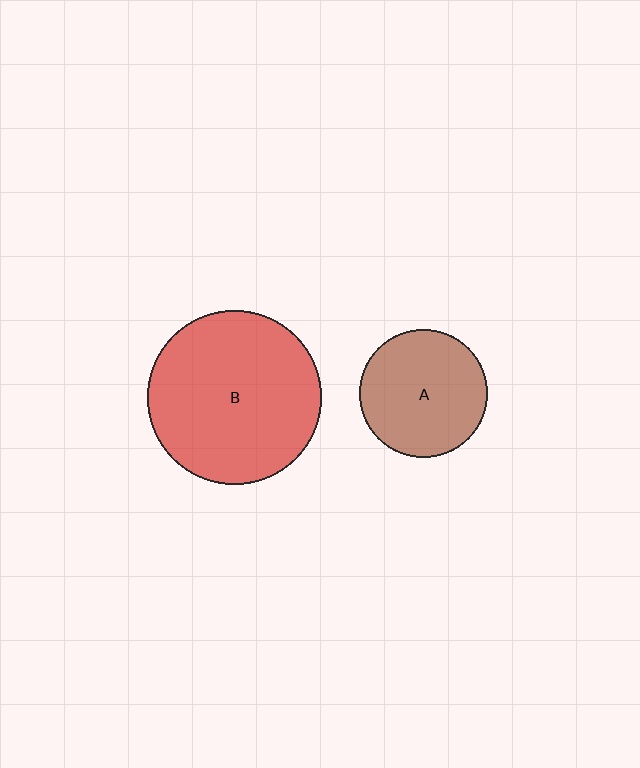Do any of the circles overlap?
No, none of the circles overlap.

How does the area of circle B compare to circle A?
Approximately 1.8 times.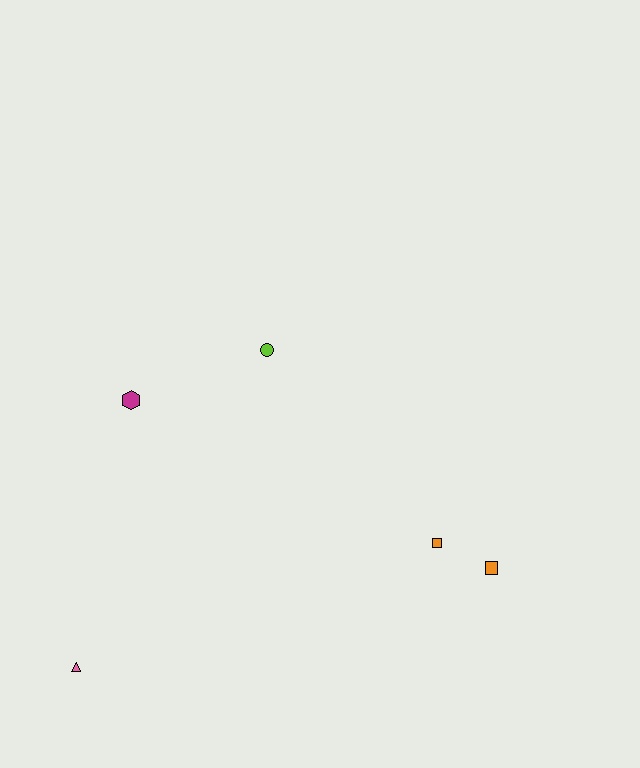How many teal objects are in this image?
There are no teal objects.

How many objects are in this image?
There are 5 objects.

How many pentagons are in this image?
There are no pentagons.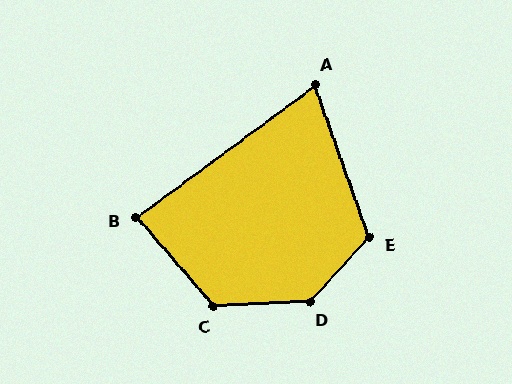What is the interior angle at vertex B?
Approximately 86 degrees (approximately right).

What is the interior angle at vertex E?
Approximately 118 degrees (obtuse).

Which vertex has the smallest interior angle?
A, at approximately 73 degrees.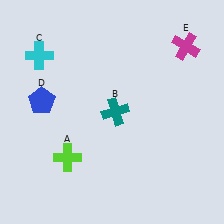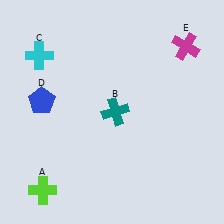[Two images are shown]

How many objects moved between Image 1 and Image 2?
1 object moved between the two images.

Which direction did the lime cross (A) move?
The lime cross (A) moved down.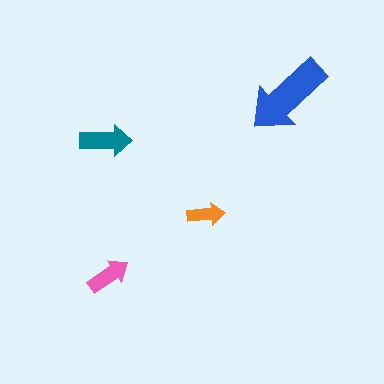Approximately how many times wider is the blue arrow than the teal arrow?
About 1.5 times wider.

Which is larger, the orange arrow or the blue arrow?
The blue one.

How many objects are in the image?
There are 4 objects in the image.